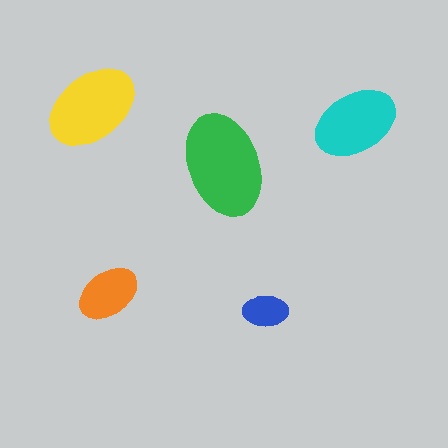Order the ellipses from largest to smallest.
the green one, the yellow one, the cyan one, the orange one, the blue one.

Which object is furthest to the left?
The yellow ellipse is leftmost.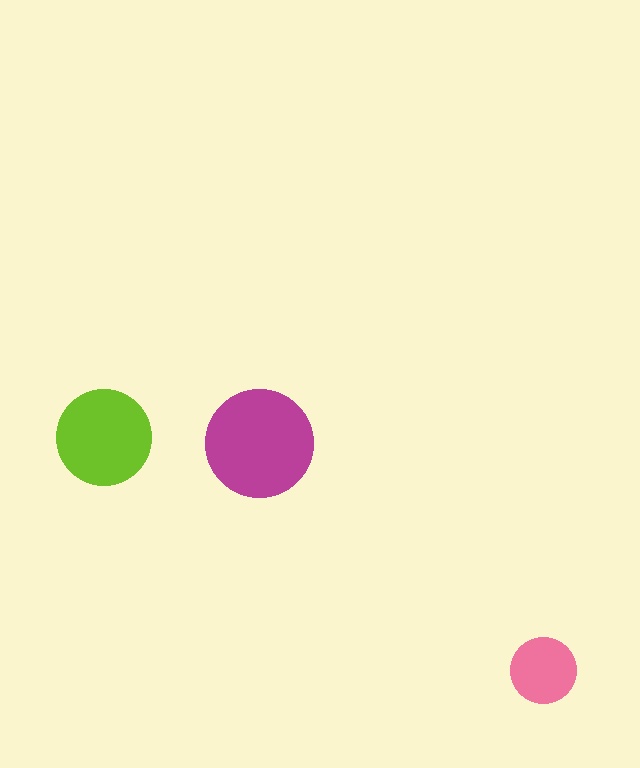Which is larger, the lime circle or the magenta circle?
The magenta one.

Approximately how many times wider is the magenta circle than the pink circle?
About 1.5 times wider.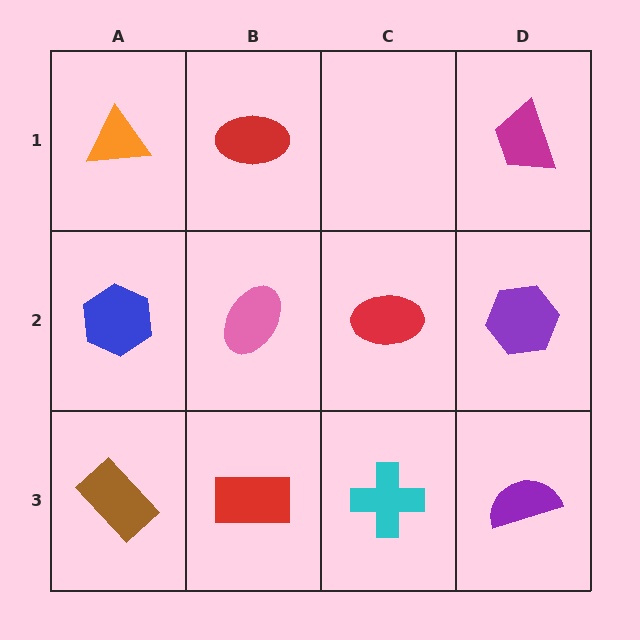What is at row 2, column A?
A blue hexagon.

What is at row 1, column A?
An orange triangle.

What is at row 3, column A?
A brown rectangle.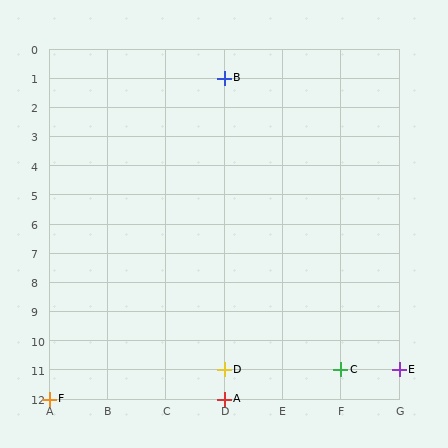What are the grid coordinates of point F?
Point F is at grid coordinates (A, 12).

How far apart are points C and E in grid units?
Points C and E are 1 column apart.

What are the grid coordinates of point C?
Point C is at grid coordinates (F, 11).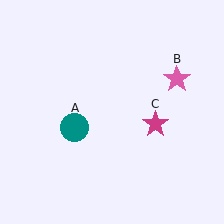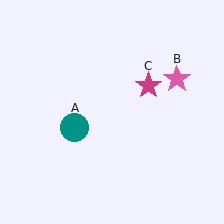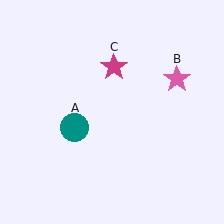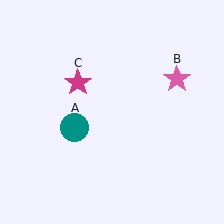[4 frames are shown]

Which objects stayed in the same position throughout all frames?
Teal circle (object A) and pink star (object B) remained stationary.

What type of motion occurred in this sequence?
The magenta star (object C) rotated counterclockwise around the center of the scene.